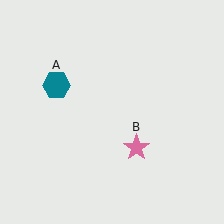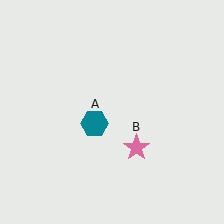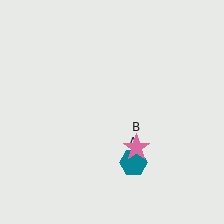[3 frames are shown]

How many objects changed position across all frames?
1 object changed position: teal hexagon (object A).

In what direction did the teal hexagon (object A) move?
The teal hexagon (object A) moved down and to the right.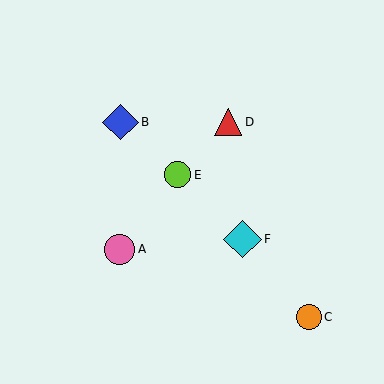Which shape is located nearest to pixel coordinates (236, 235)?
The cyan diamond (labeled F) at (243, 239) is nearest to that location.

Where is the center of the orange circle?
The center of the orange circle is at (309, 317).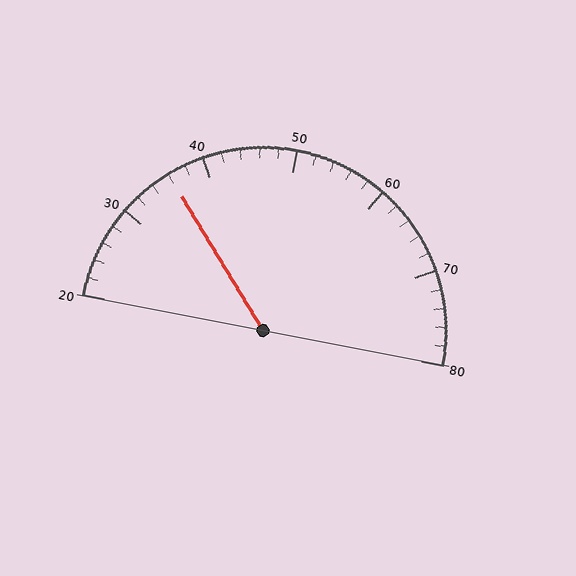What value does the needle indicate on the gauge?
The needle indicates approximately 36.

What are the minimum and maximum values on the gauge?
The gauge ranges from 20 to 80.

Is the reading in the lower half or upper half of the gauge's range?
The reading is in the lower half of the range (20 to 80).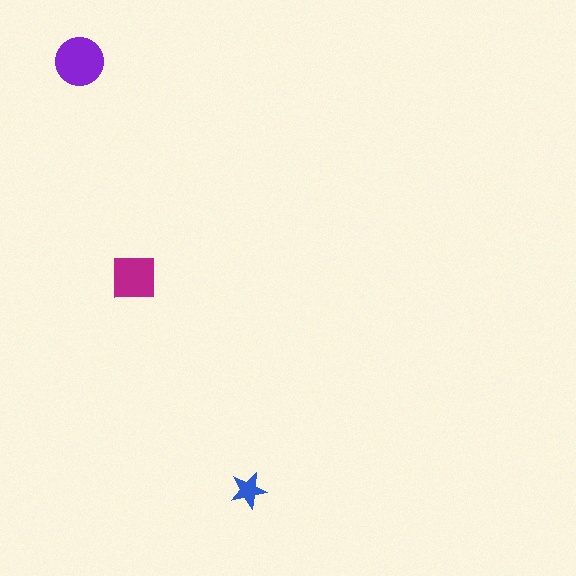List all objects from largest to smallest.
The purple circle, the magenta square, the blue star.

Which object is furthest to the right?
The blue star is rightmost.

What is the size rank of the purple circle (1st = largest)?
1st.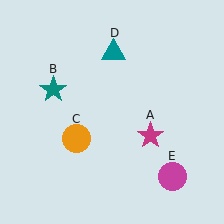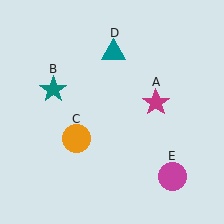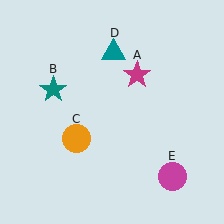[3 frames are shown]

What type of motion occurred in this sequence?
The magenta star (object A) rotated counterclockwise around the center of the scene.